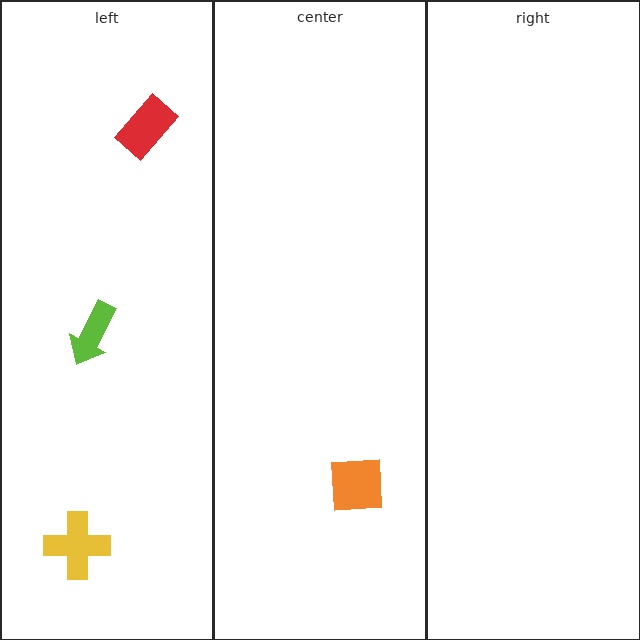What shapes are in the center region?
The orange square.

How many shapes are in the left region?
3.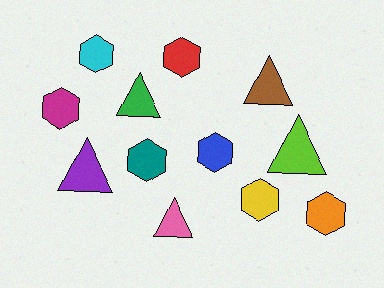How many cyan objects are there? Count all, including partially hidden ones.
There is 1 cyan object.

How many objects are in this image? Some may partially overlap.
There are 12 objects.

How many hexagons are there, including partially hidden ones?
There are 7 hexagons.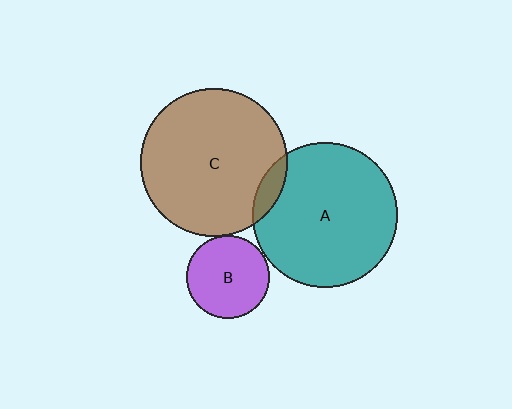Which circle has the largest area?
Circle C (brown).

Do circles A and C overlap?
Yes.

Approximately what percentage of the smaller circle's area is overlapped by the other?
Approximately 5%.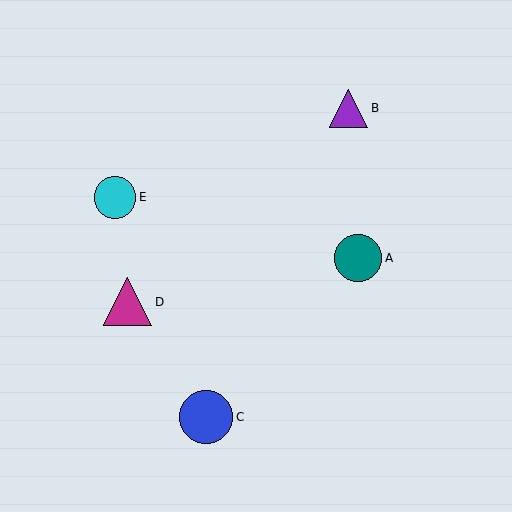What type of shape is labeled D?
Shape D is a magenta triangle.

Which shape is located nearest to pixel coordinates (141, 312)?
The magenta triangle (labeled D) at (128, 302) is nearest to that location.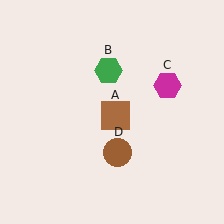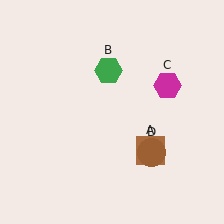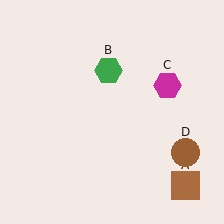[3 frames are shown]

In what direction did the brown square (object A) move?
The brown square (object A) moved down and to the right.